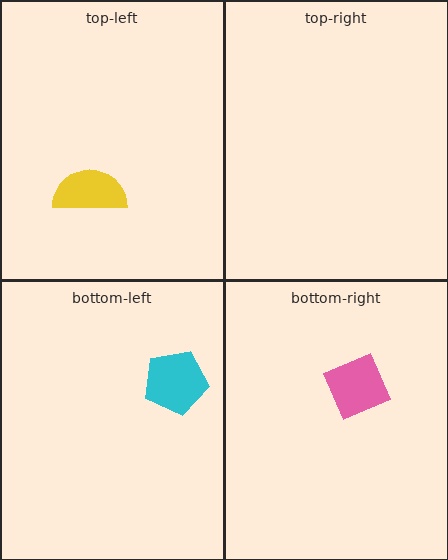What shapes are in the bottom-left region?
The cyan pentagon.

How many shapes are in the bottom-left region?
1.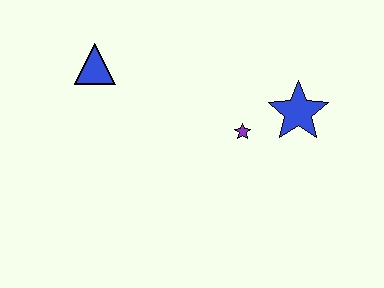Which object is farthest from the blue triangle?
The blue star is farthest from the blue triangle.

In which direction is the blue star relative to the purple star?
The blue star is to the right of the purple star.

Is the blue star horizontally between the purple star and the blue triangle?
No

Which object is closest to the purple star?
The blue star is closest to the purple star.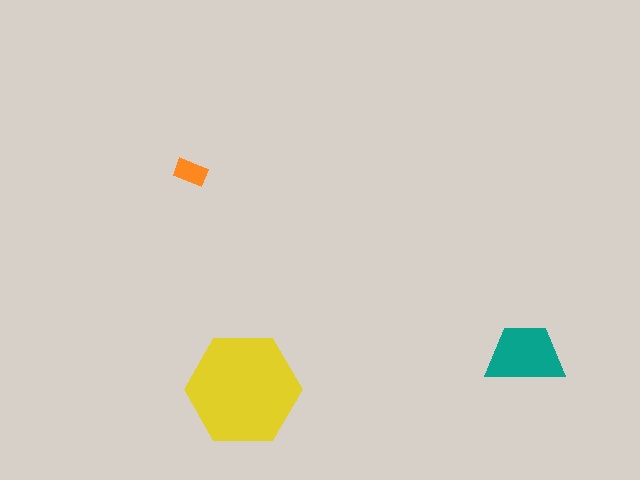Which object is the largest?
The yellow hexagon.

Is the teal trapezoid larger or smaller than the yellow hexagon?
Smaller.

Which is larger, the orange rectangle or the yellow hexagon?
The yellow hexagon.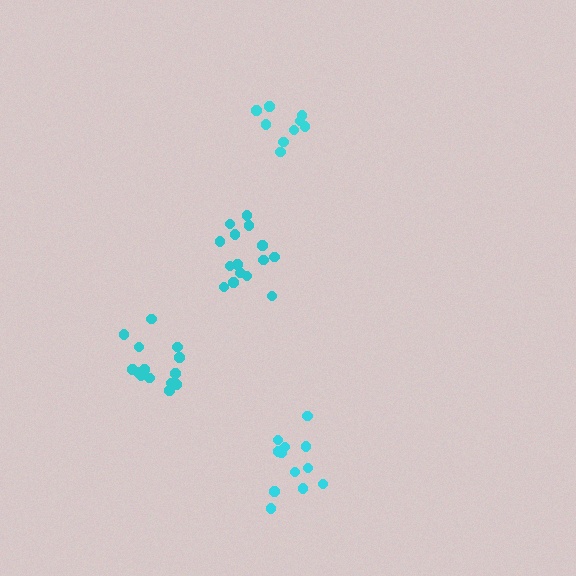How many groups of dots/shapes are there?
There are 4 groups.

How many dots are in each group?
Group 1: 15 dots, Group 2: 12 dots, Group 3: 15 dots, Group 4: 9 dots (51 total).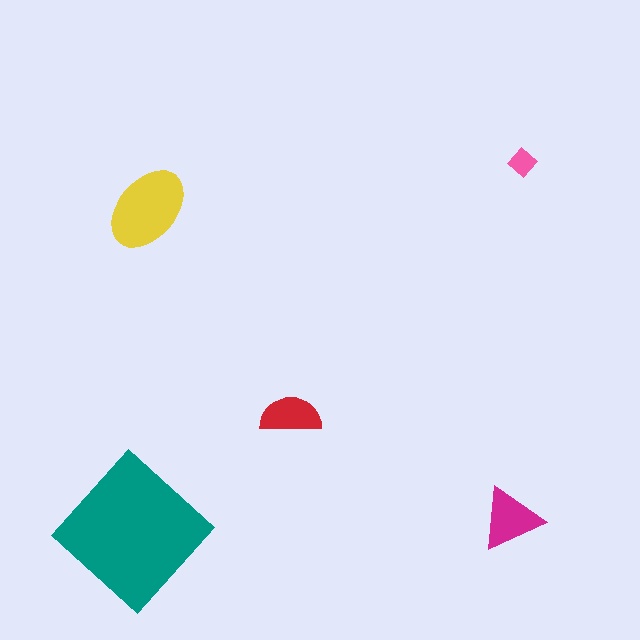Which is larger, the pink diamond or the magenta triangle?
The magenta triangle.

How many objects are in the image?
There are 5 objects in the image.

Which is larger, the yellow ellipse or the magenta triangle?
The yellow ellipse.